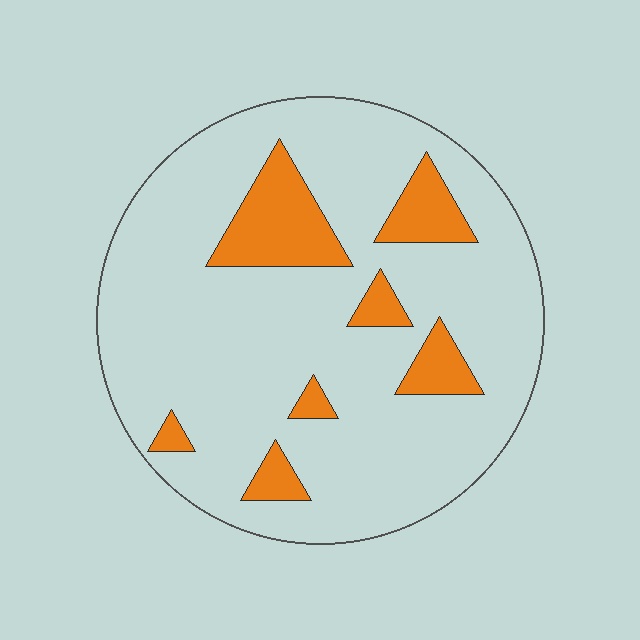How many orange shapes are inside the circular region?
7.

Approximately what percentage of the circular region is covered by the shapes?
Approximately 15%.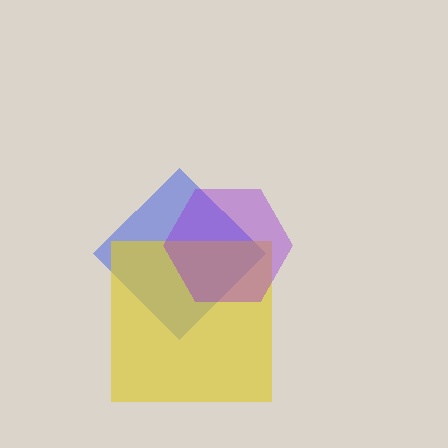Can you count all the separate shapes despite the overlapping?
Yes, there are 3 separate shapes.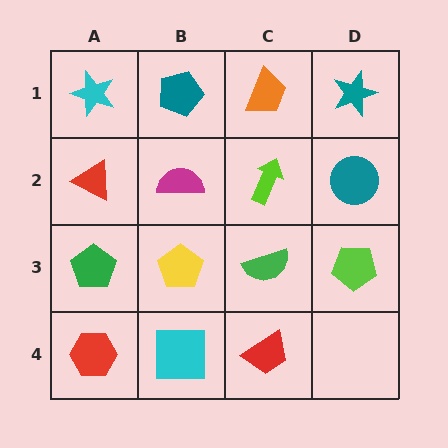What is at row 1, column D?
A teal star.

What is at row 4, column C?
A red trapezoid.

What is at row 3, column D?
A lime pentagon.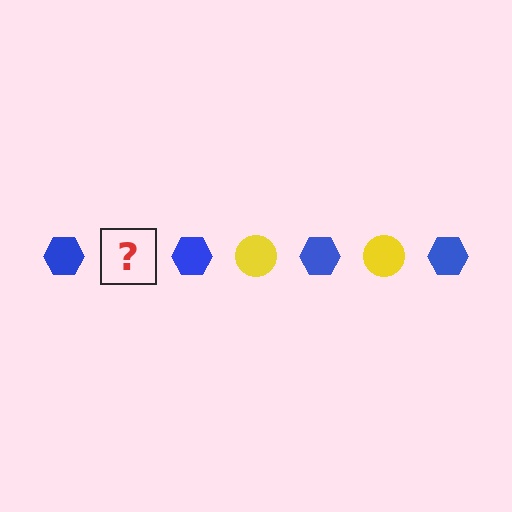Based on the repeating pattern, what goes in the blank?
The blank should be a yellow circle.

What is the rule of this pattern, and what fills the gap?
The rule is that the pattern alternates between blue hexagon and yellow circle. The gap should be filled with a yellow circle.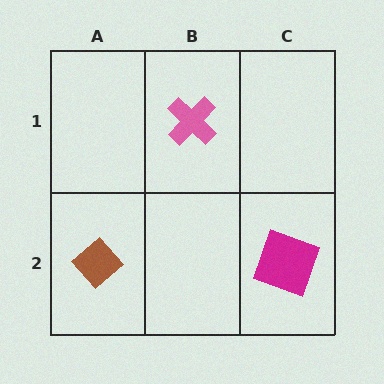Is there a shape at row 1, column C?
No, that cell is empty.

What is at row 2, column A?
A brown diamond.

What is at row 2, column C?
A magenta square.